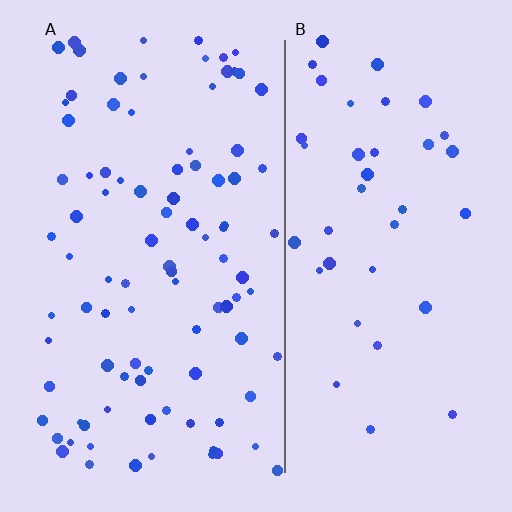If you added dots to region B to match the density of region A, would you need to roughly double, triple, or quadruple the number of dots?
Approximately double.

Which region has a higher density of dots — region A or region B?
A (the left).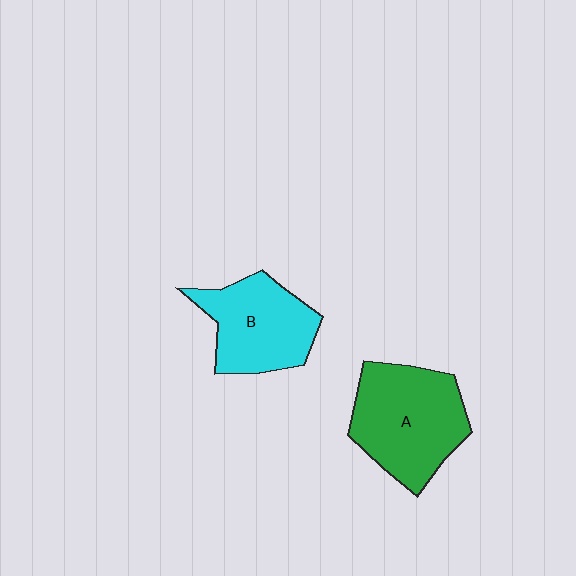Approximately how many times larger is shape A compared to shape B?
Approximately 1.2 times.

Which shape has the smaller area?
Shape B (cyan).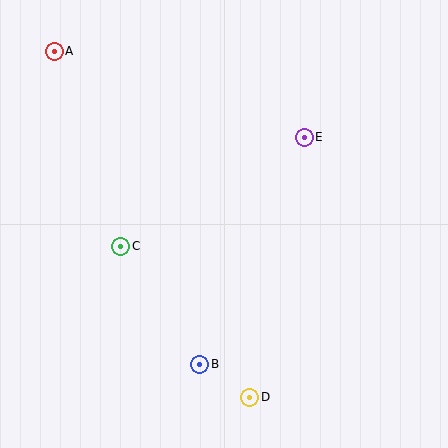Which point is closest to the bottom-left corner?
Point B is closest to the bottom-left corner.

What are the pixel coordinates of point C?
Point C is at (121, 246).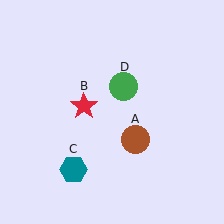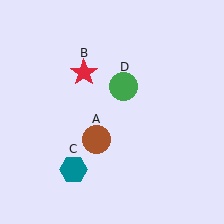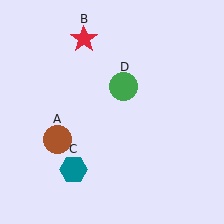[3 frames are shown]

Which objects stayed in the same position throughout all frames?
Teal hexagon (object C) and green circle (object D) remained stationary.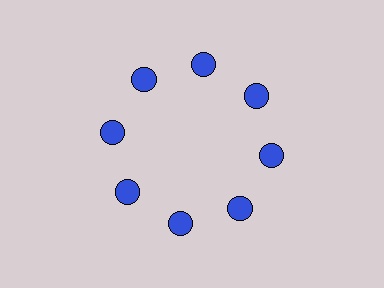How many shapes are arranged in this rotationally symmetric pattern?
There are 8 shapes, arranged in 8 groups of 1.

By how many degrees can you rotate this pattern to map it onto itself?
The pattern maps onto itself every 45 degrees of rotation.